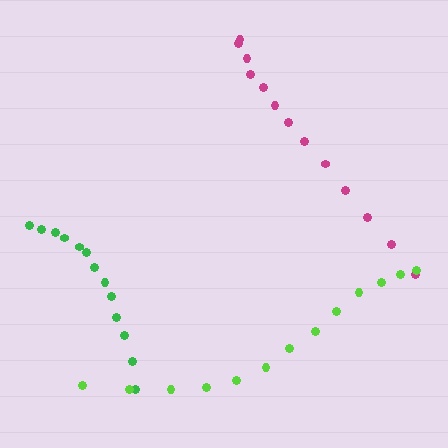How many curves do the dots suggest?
There are 3 distinct paths.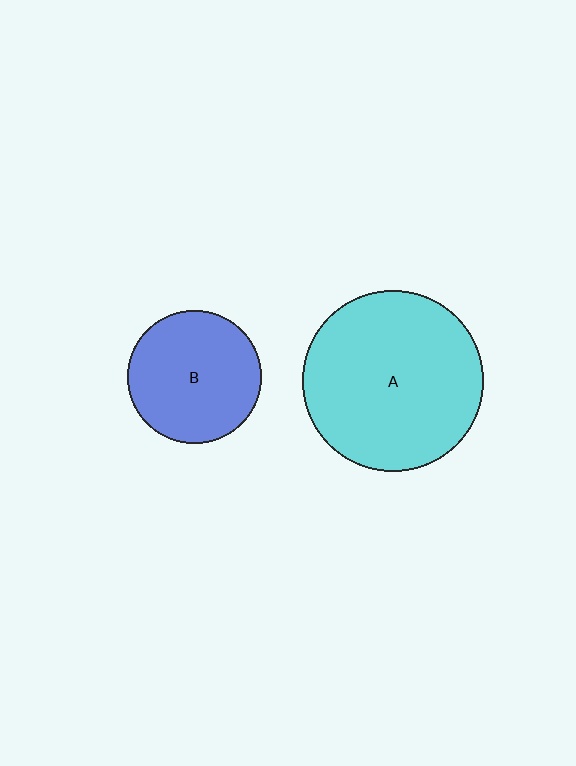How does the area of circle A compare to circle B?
Approximately 1.8 times.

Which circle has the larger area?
Circle A (cyan).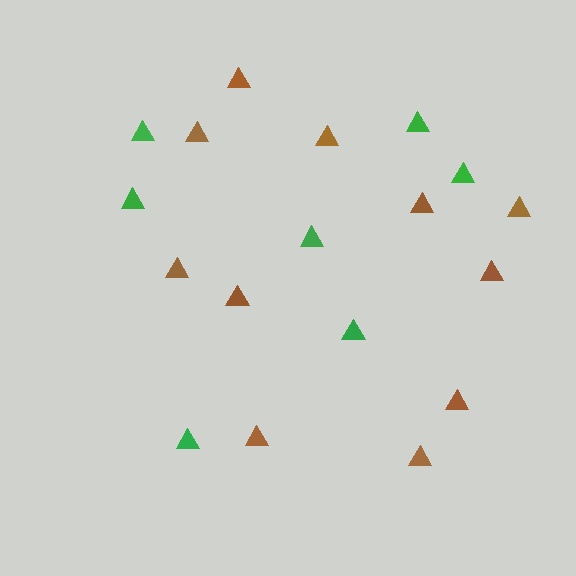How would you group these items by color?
There are 2 groups: one group of brown triangles (11) and one group of green triangles (7).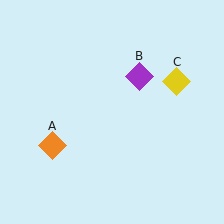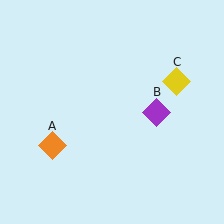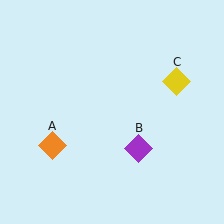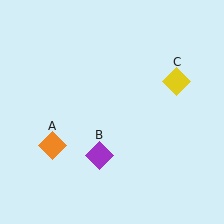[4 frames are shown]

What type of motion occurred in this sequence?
The purple diamond (object B) rotated clockwise around the center of the scene.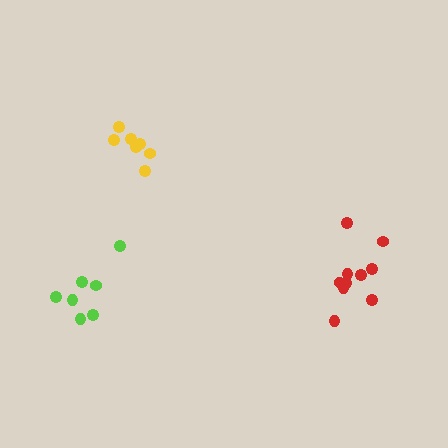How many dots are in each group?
Group 1: 7 dots, Group 2: 7 dots, Group 3: 10 dots (24 total).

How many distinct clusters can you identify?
There are 3 distinct clusters.